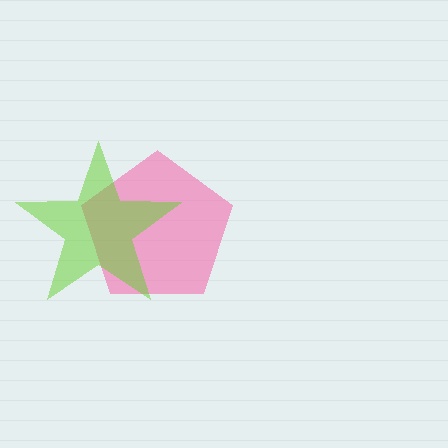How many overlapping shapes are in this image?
There are 2 overlapping shapes in the image.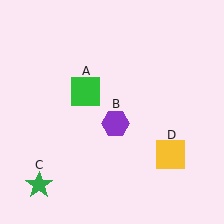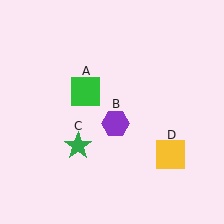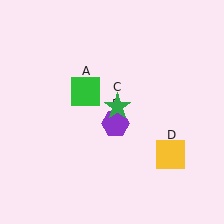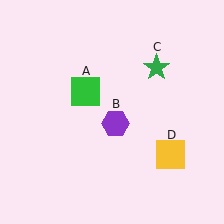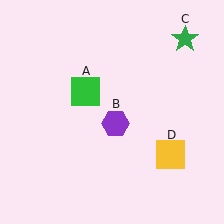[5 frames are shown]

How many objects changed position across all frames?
1 object changed position: green star (object C).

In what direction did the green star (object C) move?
The green star (object C) moved up and to the right.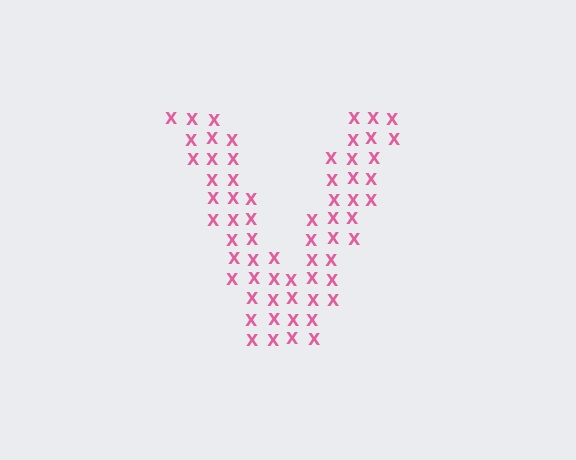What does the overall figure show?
The overall figure shows the letter V.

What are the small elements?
The small elements are letter X's.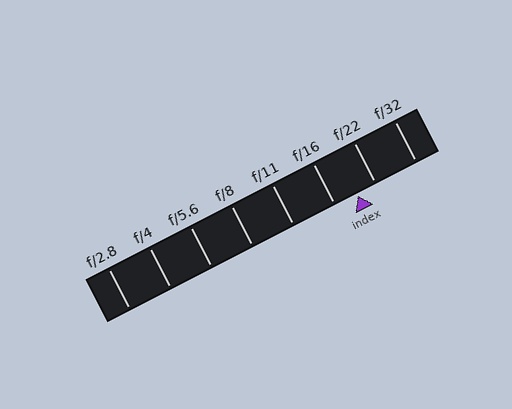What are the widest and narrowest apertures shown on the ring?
The widest aperture shown is f/2.8 and the narrowest is f/32.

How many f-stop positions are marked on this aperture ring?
There are 8 f-stop positions marked.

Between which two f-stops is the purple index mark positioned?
The index mark is between f/16 and f/22.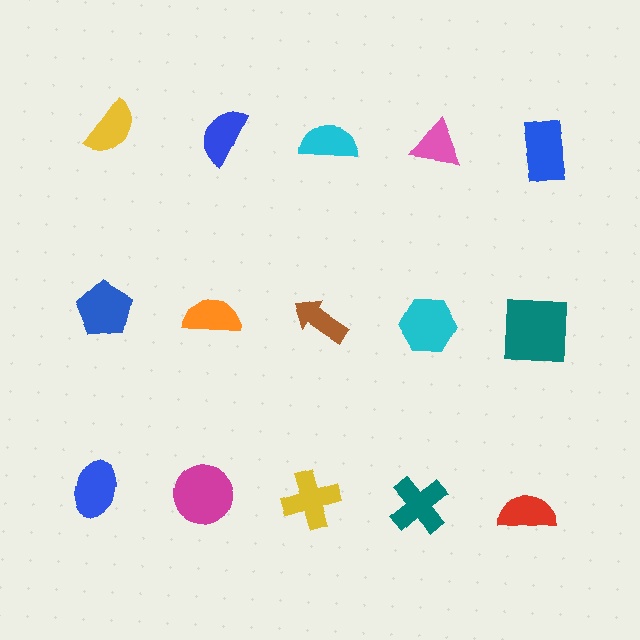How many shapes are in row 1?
5 shapes.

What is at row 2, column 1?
A blue pentagon.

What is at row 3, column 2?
A magenta circle.